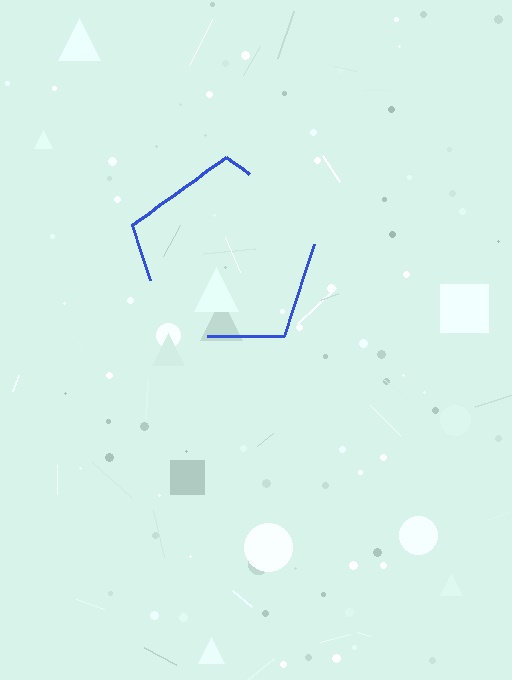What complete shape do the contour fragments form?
The contour fragments form a pentagon.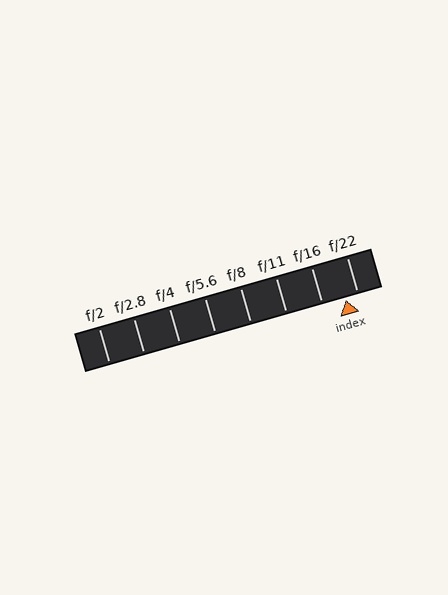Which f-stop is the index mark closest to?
The index mark is closest to f/22.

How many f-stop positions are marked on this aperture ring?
There are 8 f-stop positions marked.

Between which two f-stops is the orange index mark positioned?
The index mark is between f/16 and f/22.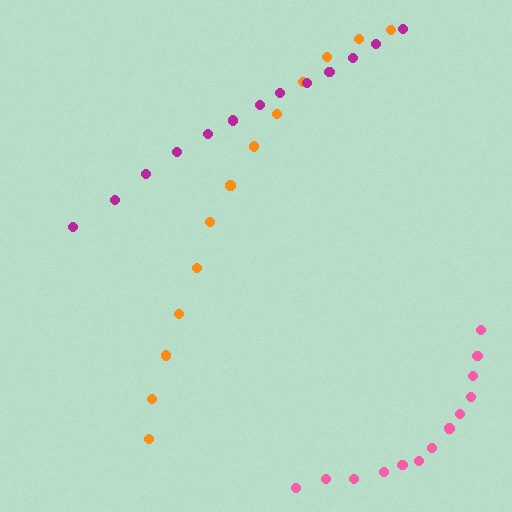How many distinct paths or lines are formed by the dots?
There are 3 distinct paths.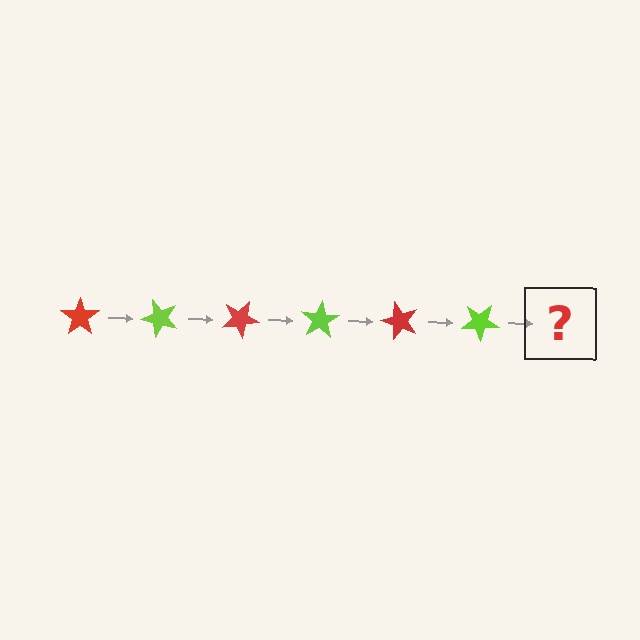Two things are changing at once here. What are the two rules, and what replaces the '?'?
The two rules are that it rotates 50 degrees each step and the color cycles through red and lime. The '?' should be a red star, rotated 300 degrees from the start.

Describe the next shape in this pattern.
It should be a red star, rotated 300 degrees from the start.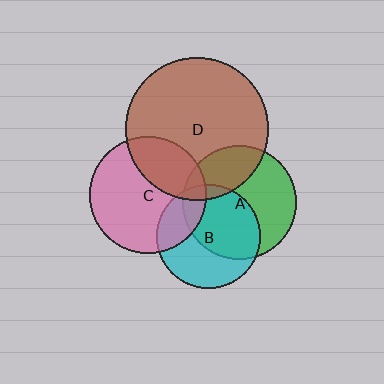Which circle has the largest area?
Circle D (brown).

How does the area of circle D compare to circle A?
Approximately 1.6 times.